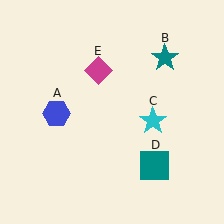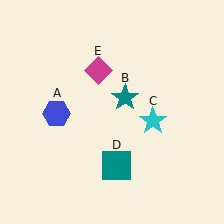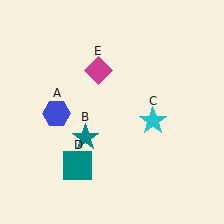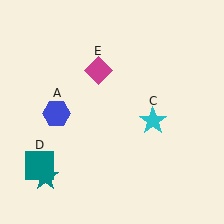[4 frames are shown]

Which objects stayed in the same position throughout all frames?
Blue hexagon (object A) and cyan star (object C) and magenta diamond (object E) remained stationary.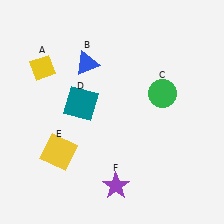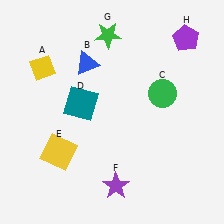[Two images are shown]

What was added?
A green star (G), a purple pentagon (H) were added in Image 2.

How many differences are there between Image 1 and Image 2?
There are 2 differences between the two images.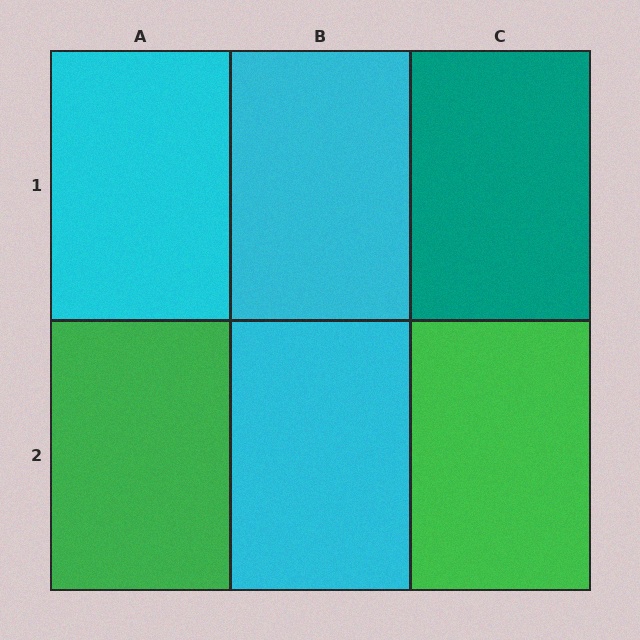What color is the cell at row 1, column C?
Teal.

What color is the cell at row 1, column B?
Cyan.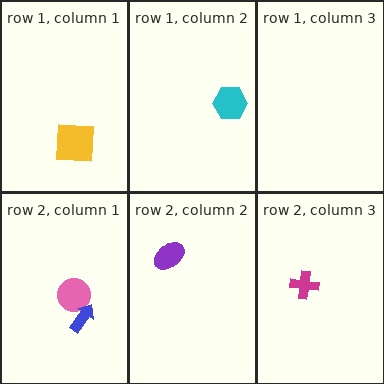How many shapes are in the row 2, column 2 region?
1.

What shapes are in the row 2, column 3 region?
The magenta cross.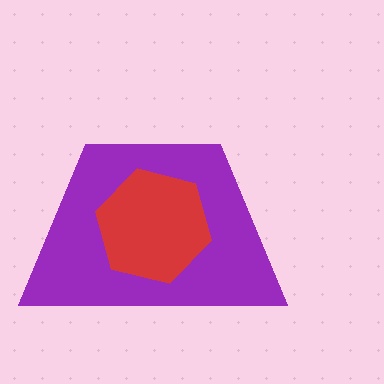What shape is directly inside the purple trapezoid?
The red hexagon.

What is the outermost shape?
The purple trapezoid.